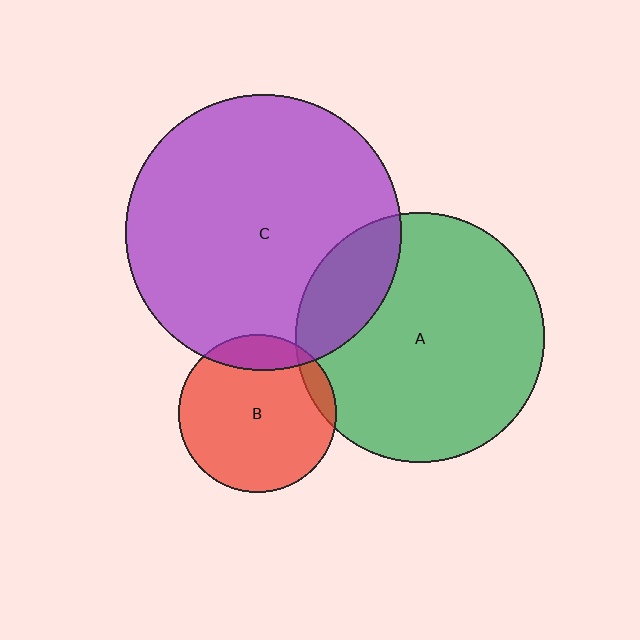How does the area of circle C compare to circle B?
Approximately 3.1 times.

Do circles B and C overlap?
Yes.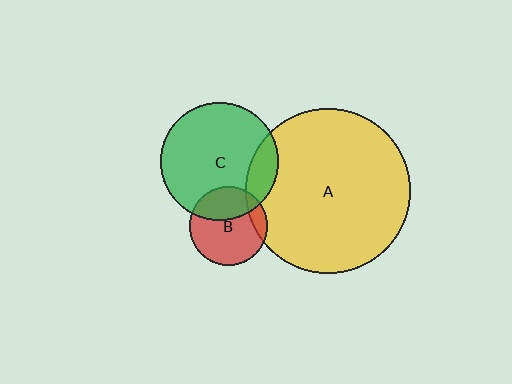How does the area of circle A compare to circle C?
Approximately 1.9 times.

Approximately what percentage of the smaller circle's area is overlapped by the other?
Approximately 10%.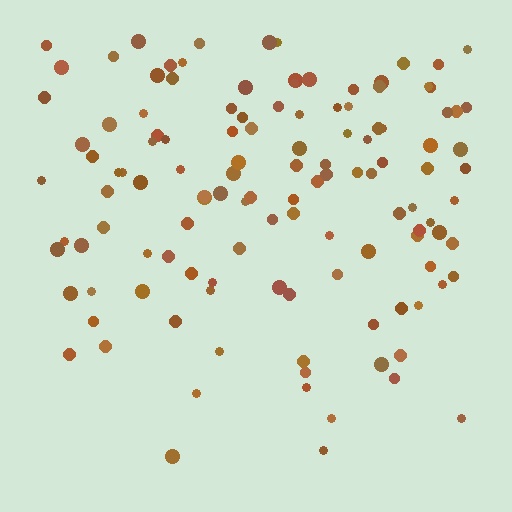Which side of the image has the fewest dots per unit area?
The bottom.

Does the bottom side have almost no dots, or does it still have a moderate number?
Still a moderate number, just noticeably fewer than the top.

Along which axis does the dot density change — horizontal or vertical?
Vertical.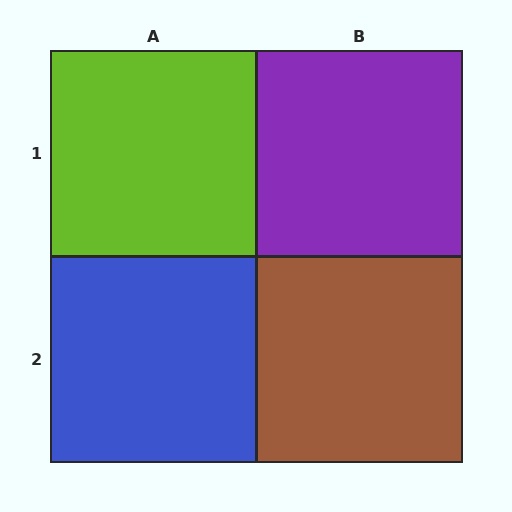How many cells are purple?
1 cell is purple.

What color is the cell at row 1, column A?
Lime.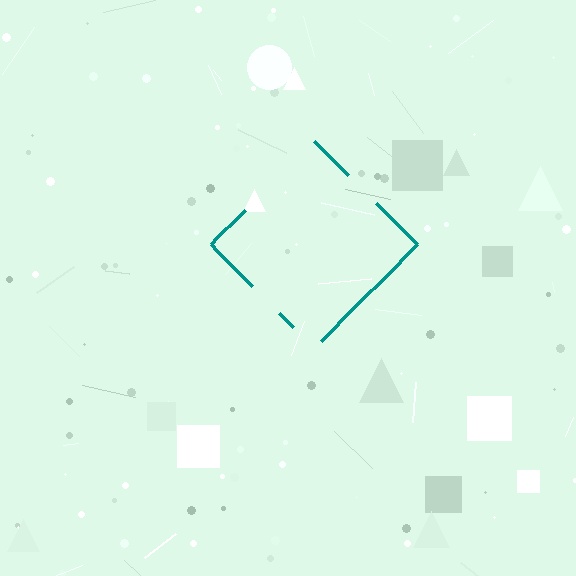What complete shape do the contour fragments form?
The contour fragments form a diamond.